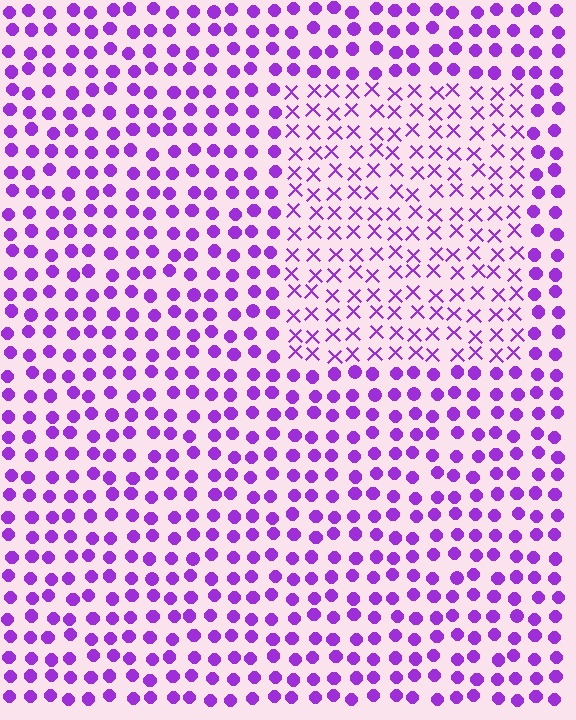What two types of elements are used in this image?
The image uses X marks inside the rectangle region and circles outside it.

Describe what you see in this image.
The image is filled with small purple elements arranged in a uniform grid. A rectangle-shaped region contains X marks, while the surrounding area contains circles. The boundary is defined purely by the change in element shape.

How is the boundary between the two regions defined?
The boundary is defined by a change in element shape: X marks inside vs. circles outside. All elements share the same color and spacing.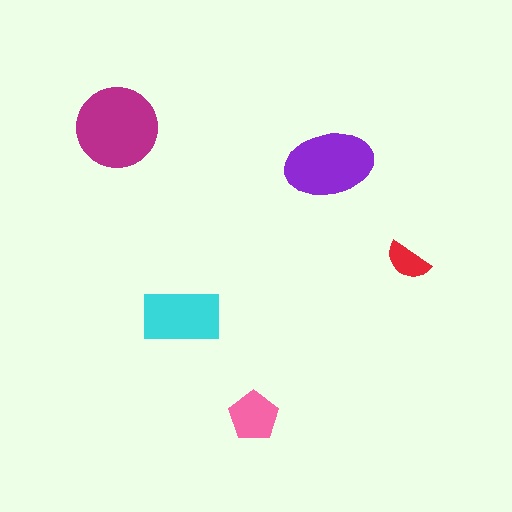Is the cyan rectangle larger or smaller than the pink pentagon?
Larger.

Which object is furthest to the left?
The magenta circle is leftmost.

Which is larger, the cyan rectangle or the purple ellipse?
The purple ellipse.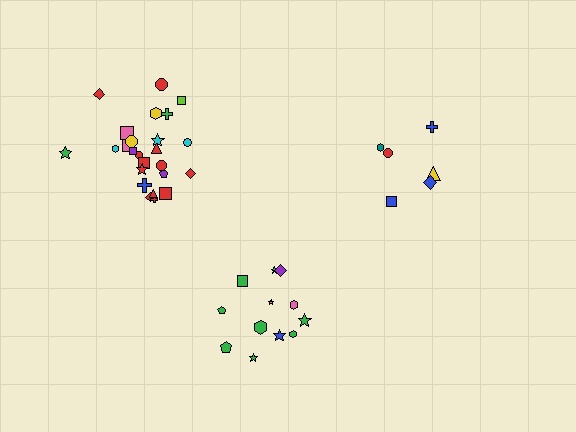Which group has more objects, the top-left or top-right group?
The top-left group.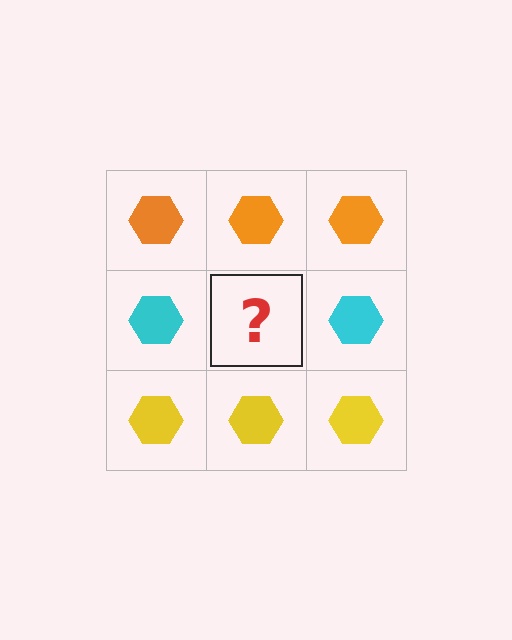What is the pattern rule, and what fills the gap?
The rule is that each row has a consistent color. The gap should be filled with a cyan hexagon.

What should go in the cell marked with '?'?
The missing cell should contain a cyan hexagon.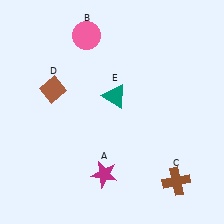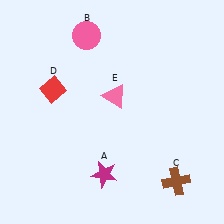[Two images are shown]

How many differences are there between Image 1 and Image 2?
There are 2 differences between the two images.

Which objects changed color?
D changed from brown to red. E changed from teal to pink.